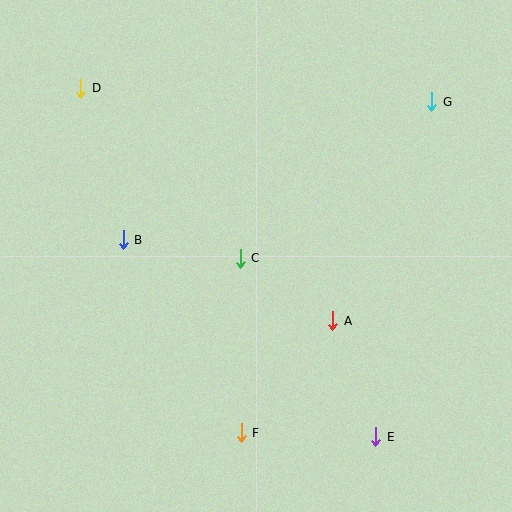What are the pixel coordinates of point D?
Point D is at (81, 88).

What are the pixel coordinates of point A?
Point A is at (333, 321).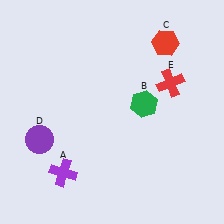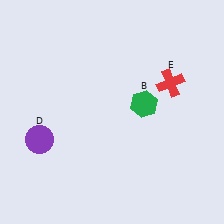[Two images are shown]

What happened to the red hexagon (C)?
The red hexagon (C) was removed in Image 2. It was in the top-right area of Image 1.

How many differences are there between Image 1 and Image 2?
There are 2 differences between the two images.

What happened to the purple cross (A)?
The purple cross (A) was removed in Image 2. It was in the bottom-left area of Image 1.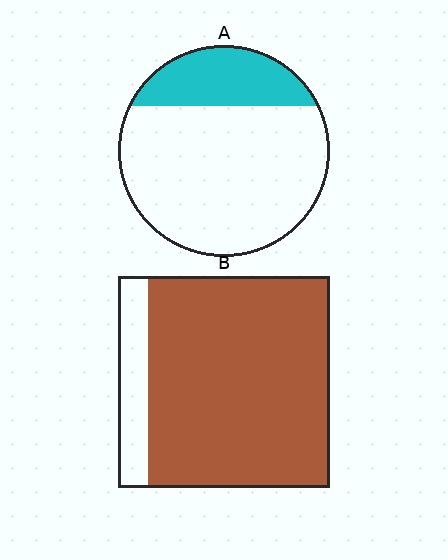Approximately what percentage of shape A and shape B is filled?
A is approximately 25% and B is approximately 85%.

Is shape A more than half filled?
No.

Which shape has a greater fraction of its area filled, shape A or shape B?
Shape B.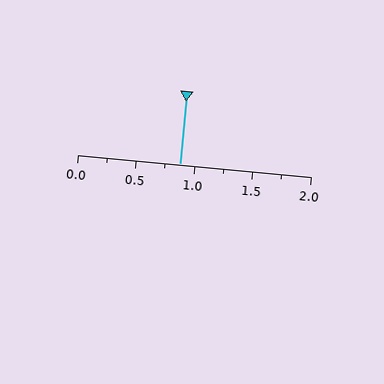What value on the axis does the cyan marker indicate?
The marker indicates approximately 0.88.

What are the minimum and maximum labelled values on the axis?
The axis runs from 0.0 to 2.0.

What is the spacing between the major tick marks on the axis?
The major ticks are spaced 0.5 apart.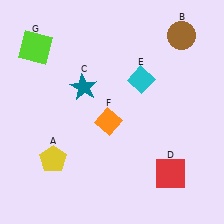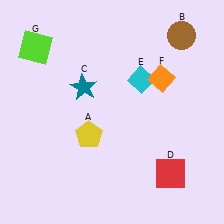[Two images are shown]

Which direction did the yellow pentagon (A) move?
The yellow pentagon (A) moved right.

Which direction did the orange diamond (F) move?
The orange diamond (F) moved right.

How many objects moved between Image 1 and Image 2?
2 objects moved between the two images.